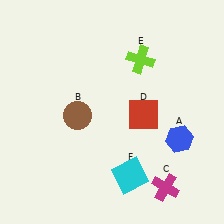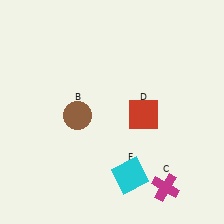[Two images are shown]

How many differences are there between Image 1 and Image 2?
There are 2 differences between the two images.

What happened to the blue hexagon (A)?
The blue hexagon (A) was removed in Image 2. It was in the bottom-right area of Image 1.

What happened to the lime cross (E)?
The lime cross (E) was removed in Image 2. It was in the top-right area of Image 1.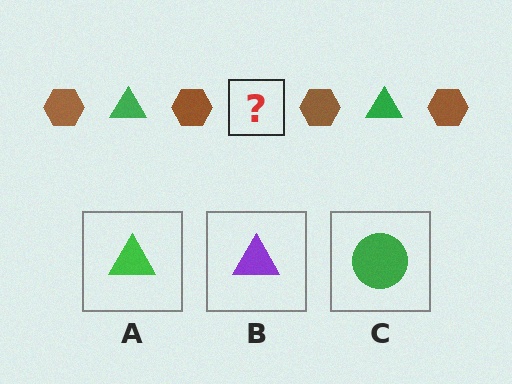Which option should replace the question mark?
Option A.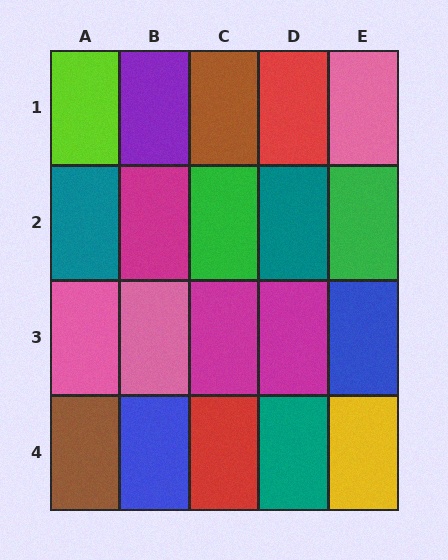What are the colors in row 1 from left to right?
Lime, purple, brown, red, pink.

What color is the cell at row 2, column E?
Green.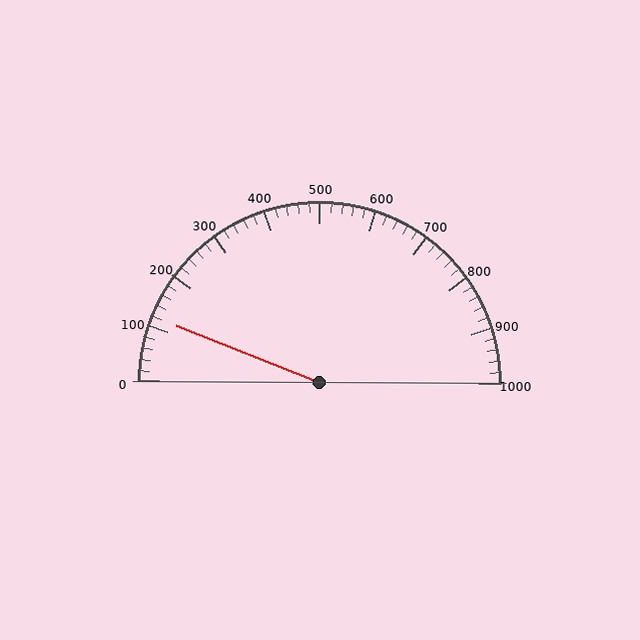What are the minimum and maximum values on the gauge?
The gauge ranges from 0 to 1000.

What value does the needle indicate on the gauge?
The needle indicates approximately 120.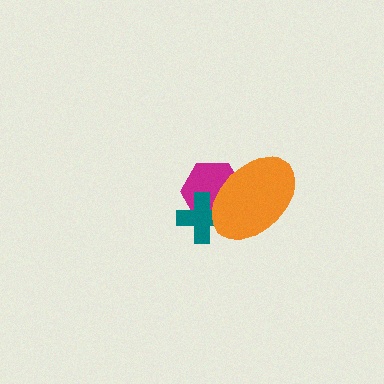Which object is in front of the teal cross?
The orange ellipse is in front of the teal cross.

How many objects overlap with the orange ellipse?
2 objects overlap with the orange ellipse.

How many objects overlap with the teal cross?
2 objects overlap with the teal cross.